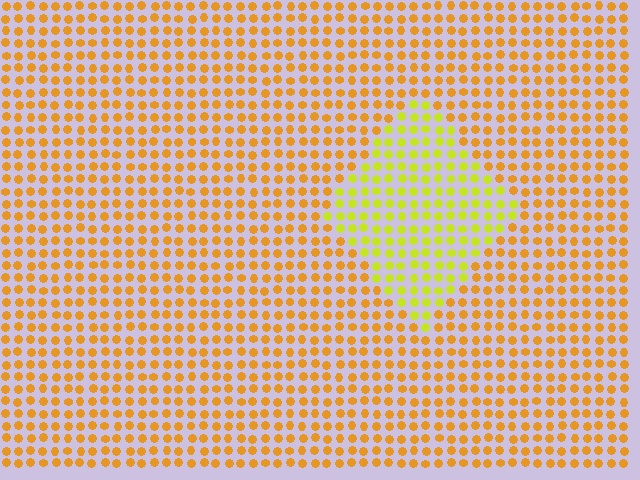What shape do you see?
I see a diamond.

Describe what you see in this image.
The image is filled with small orange elements in a uniform arrangement. A diamond-shaped region is visible where the elements are tinted to a slightly different hue, forming a subtle color boundary.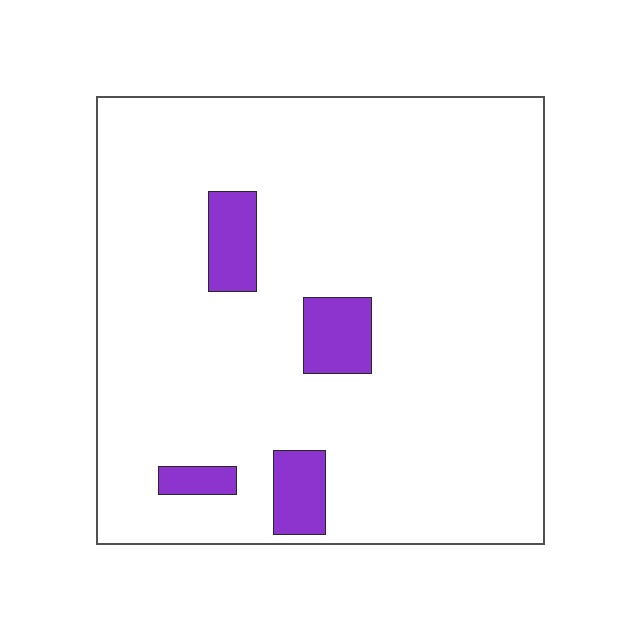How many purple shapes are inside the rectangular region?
4.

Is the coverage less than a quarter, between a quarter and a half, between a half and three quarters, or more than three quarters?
Less than a quarter.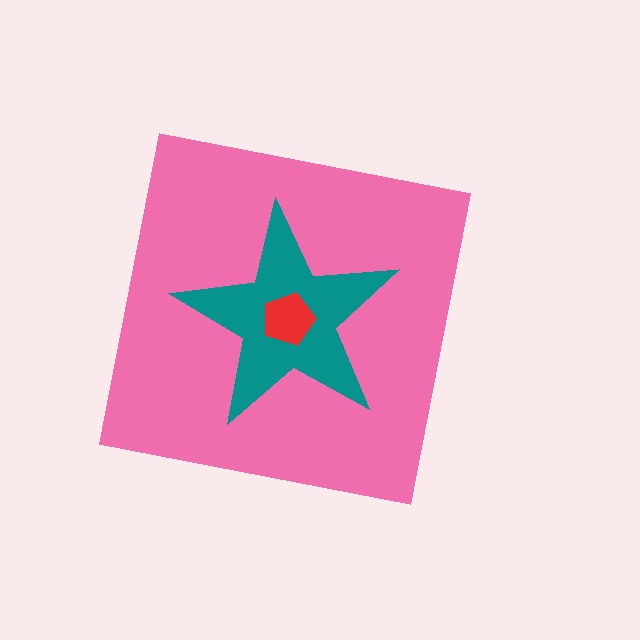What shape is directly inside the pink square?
The teal star.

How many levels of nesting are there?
3.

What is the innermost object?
The red pentagon.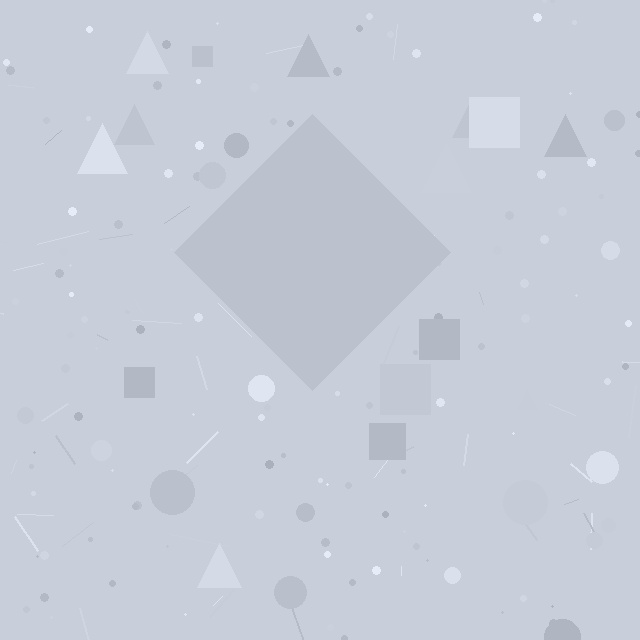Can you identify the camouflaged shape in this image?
The camouflaged shape is a diamond.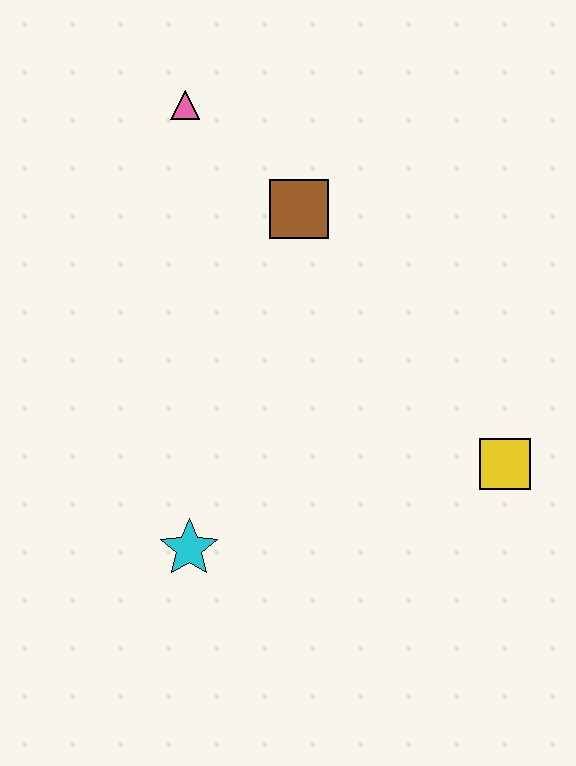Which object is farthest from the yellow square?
The pink triangle is farthest from the yellow square.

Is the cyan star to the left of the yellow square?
Yes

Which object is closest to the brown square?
The pink triangle is closest to the brown square.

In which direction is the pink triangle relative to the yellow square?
The pink triangle is above the yellow square.